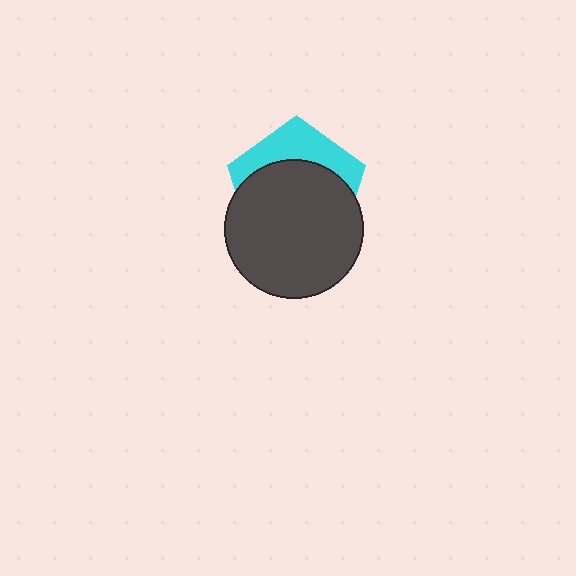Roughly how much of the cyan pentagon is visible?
A small part of it is visible (roughly 33%).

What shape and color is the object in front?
The object in front is a dark gray circle.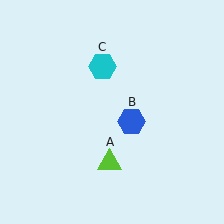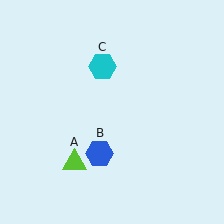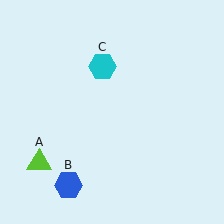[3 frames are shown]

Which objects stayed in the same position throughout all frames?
Cyan hexagon (object C) remained stationary.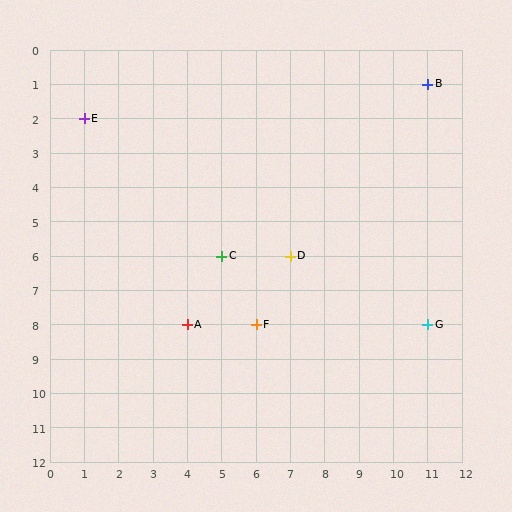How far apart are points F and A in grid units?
Points F and A are 2 columns apart.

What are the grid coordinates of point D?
Point D is at grid coordinates (7, 6).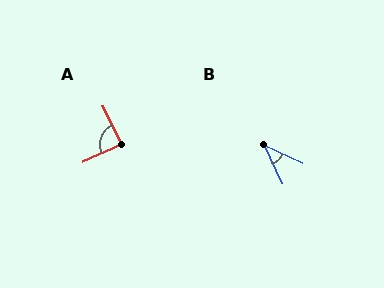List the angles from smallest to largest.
B (40°), A (89°).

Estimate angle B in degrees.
Approximately 40 degrees.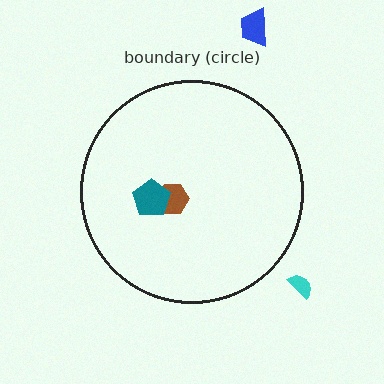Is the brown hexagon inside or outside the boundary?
Inside.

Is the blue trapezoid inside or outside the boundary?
Outside.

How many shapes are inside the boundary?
2 inside, 2 outside.